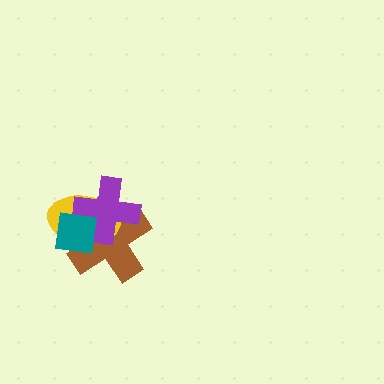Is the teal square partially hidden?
No, no other shape covers it.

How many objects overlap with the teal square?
3 objects overlap with the teal square.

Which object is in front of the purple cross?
The teal square is in front of the purple cross.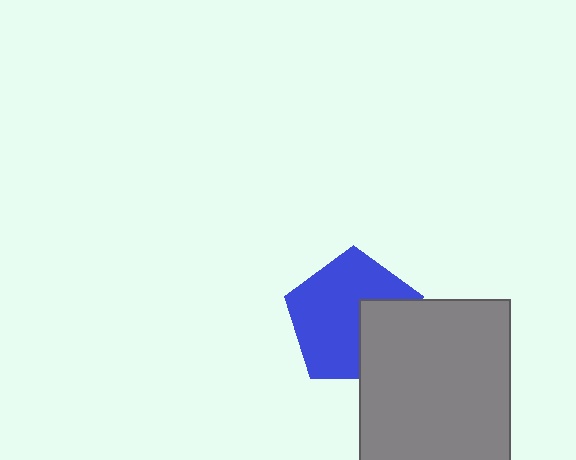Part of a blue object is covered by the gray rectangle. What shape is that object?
It is a pentagon.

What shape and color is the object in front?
The object in front is a gray rectangle.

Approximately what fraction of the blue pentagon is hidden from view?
Roughly 31% of the blue pentagon is hidden behind the gray rectangle.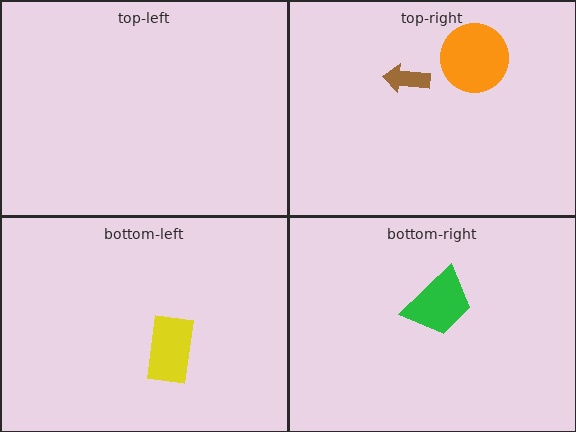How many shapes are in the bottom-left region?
1.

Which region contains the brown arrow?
The top-right region.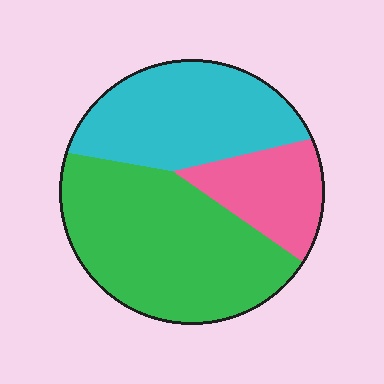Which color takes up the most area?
Green, at roughly 50%.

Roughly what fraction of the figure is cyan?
Cyan takes up about one third (1/3) of the figure.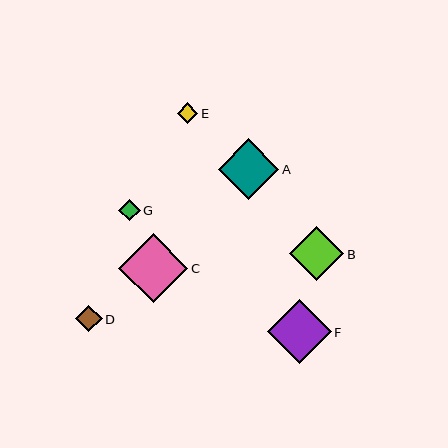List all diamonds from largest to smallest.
From largest to smallest: C, F, A, B, D, G, E.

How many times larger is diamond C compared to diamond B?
Diamond C is approximately 1.3 times the size of diamond B.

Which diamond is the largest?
Diamond C is the largest with a size of approximately 69 pixels.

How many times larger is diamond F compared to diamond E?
Diamond F is approximately 3.1 times the size of diamond E.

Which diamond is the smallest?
Diamond E is the smallest with a size of approximately 21 pixels.